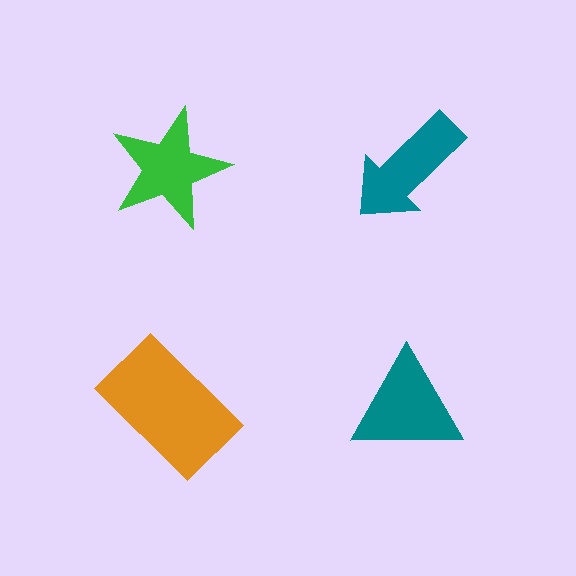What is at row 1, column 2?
A teal arrow.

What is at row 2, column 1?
An orange rectangle.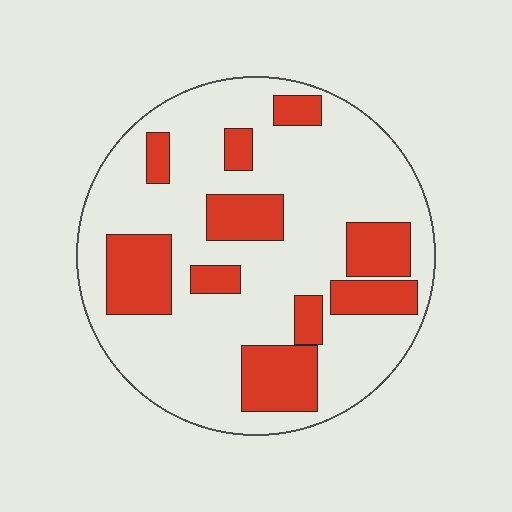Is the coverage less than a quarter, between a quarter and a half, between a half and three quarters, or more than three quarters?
Between a quarter and a half.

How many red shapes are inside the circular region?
10.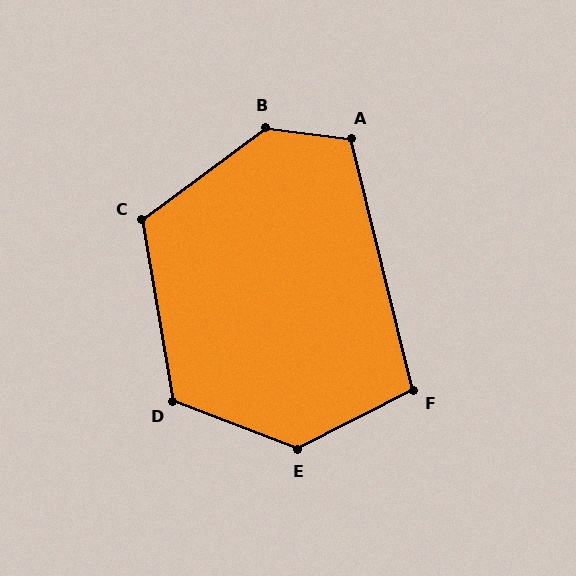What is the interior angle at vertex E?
Approximately 132 degrees (obtuse).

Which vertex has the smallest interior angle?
F, at approximately 103 degrees.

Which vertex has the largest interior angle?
B, at approximately 136 degrees.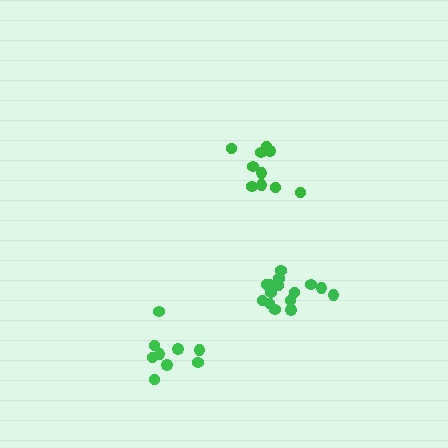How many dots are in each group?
Group 1: 10 dots, Group 2: 9 dots, Group 3: 15 dots (34 total).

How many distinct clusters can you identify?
There are 3 distinct clusters.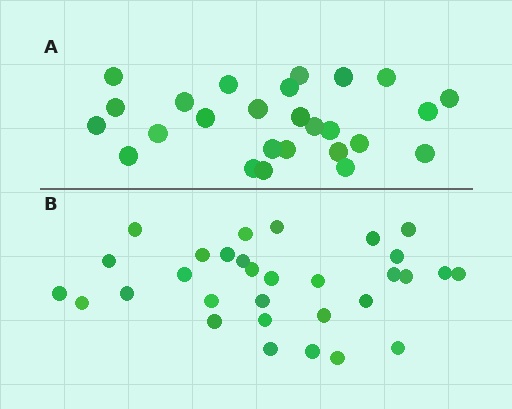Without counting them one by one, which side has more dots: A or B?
Region B (the bottom region) has more dots.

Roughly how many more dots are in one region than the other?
Region B has about 5 more dots than region A.